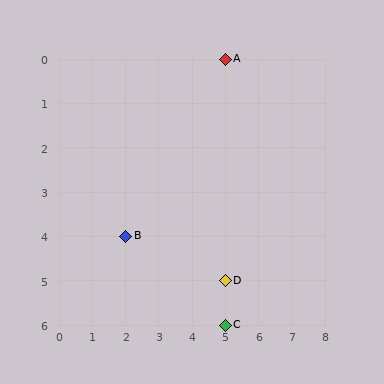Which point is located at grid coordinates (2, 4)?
Point B is at (2, 4).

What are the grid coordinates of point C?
Point C is at grid coordinates (5, 6).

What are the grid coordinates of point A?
Point A is at grid coordinates (5, 0).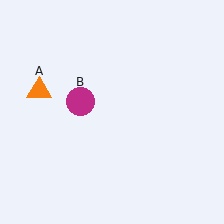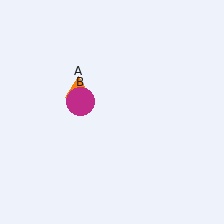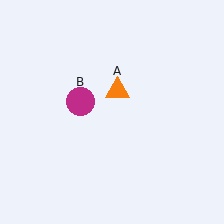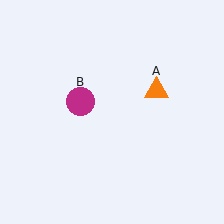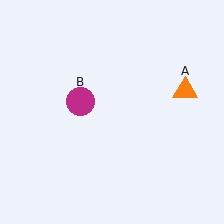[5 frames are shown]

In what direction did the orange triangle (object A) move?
The orange triangle (object A) moved right.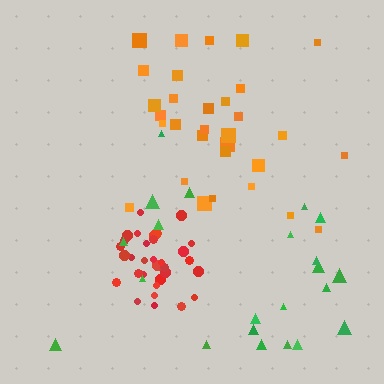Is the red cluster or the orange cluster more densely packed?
Red.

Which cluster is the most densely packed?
Red.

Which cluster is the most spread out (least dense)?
Green.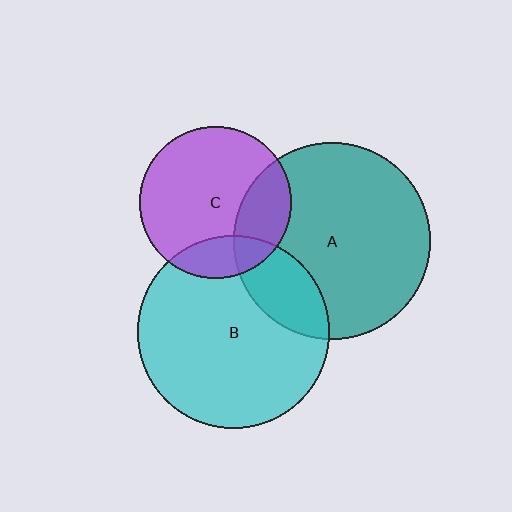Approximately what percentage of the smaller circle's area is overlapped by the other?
Approximately 15%.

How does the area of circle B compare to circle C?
Approximately 1.6 times.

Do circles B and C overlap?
Yes.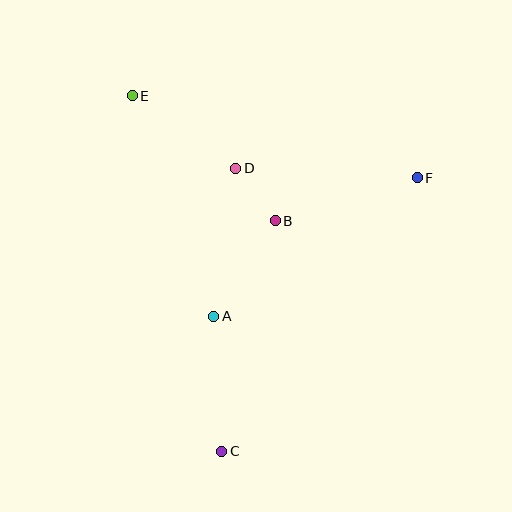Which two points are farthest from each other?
Points C and E are farthest from each other.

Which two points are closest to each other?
Points B and D are closest to each other.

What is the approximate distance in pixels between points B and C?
The distance between B and C is approximately 237 pixels.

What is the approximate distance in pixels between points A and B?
The distance between A and B is approximately 114 pixels.